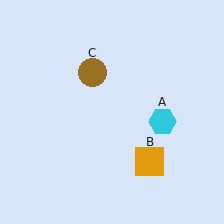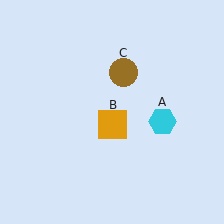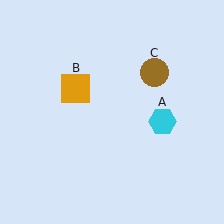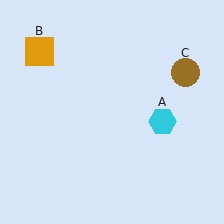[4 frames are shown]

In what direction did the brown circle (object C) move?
The brown circle (object C) moved right.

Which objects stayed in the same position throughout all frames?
Cyan hexagon (object A) remained stationary.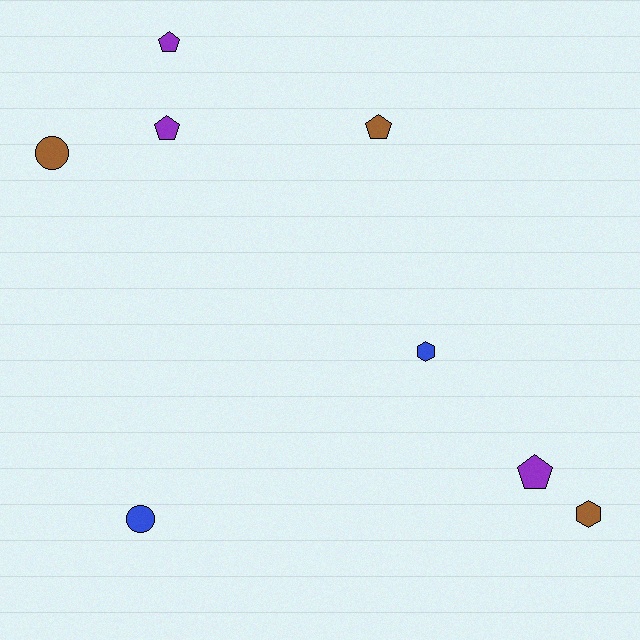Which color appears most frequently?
Purple, with 3 objects.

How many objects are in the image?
There are 8 objects.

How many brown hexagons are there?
There is 1 brown hexagon.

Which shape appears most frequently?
Pentagon, with 4 objects.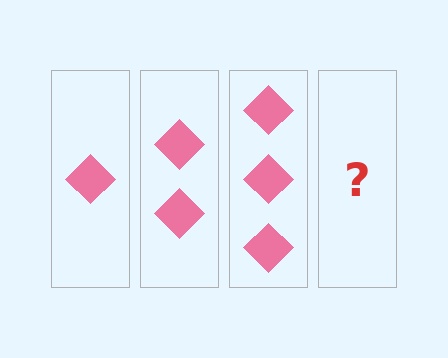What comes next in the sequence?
The next element should be 4 diamonds.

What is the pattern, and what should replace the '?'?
The pattern is that each step adds one more diamond. The '?' should be 4 diamonds.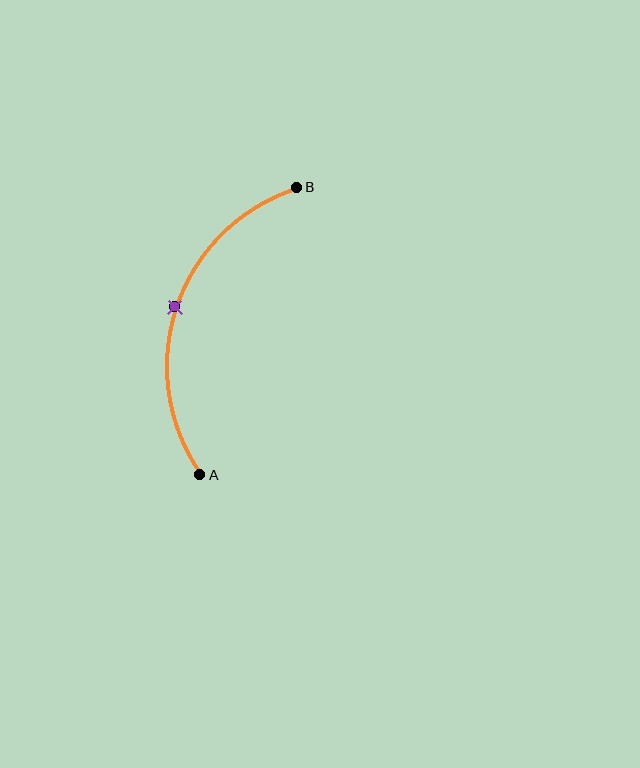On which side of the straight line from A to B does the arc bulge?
The arc bulges to the left of the straight line connecting A and B.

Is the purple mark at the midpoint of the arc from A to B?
Yes. The purple mark lies on the arc at equal arc-length from both A and B — it is the arc midpoint.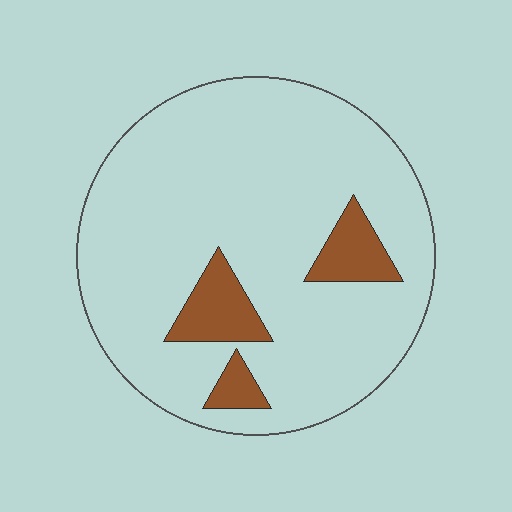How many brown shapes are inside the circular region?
3.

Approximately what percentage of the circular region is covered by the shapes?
Approximately 10%.